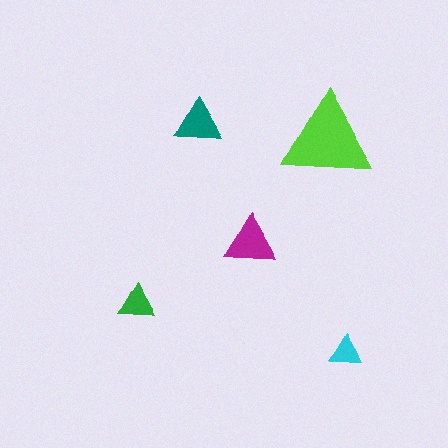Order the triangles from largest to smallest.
the lime one, the magenta one, the teal one, the green one, the cyan one.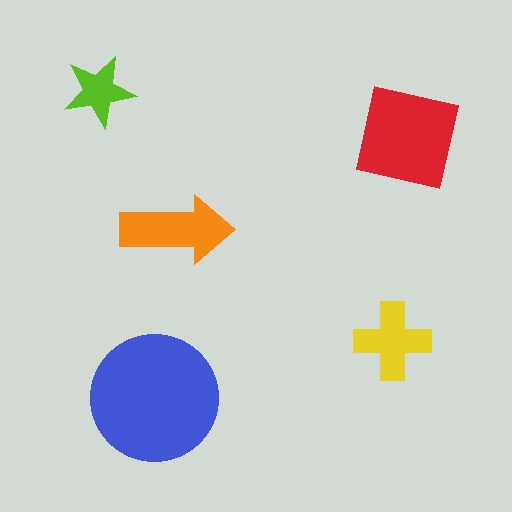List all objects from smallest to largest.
The lime star, the yellow cross, the orange arrow, the red square, the blue circle.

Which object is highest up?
The lime star is topmost.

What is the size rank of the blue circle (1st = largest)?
1st.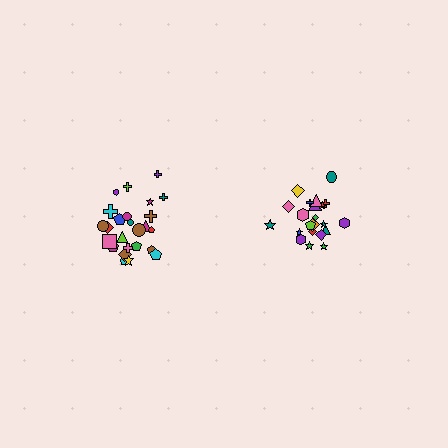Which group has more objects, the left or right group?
The left group.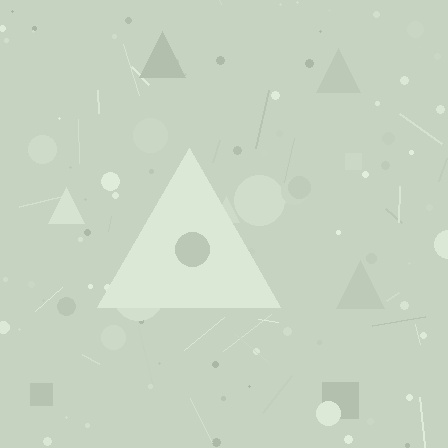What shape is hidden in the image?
A triangle is hidden in the image.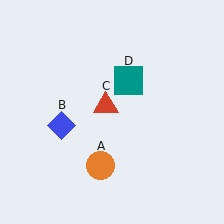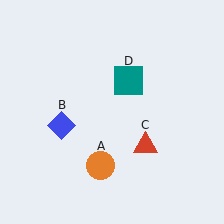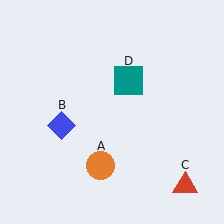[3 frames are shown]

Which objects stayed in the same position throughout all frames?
Orange circle (object A) and blue diamond (object B) and teal square (object D) remained stationary.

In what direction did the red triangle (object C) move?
The red triangle (object C) moved down and to the right.